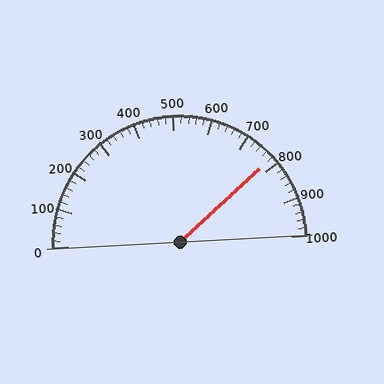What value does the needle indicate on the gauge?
The needle indicates approximately 780.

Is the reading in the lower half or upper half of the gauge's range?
The reading is in the upper half of the range (0 to 1000).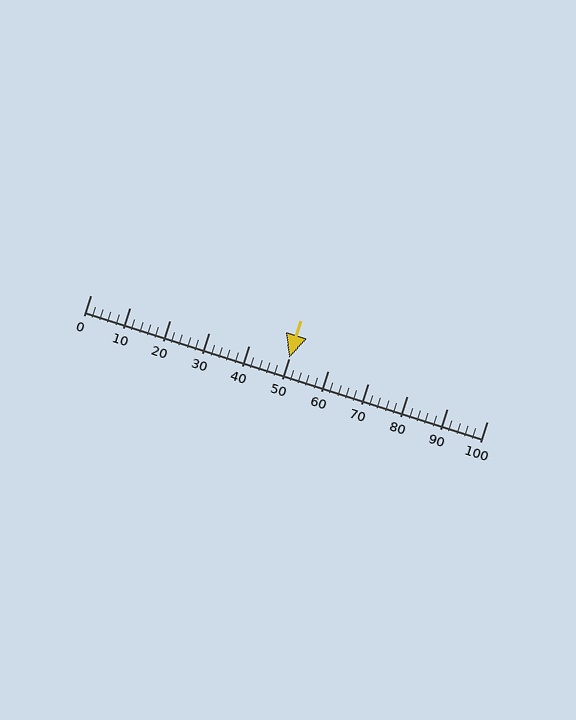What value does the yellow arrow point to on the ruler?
The yellow arrow points to approximately 50.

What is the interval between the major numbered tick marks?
The major tick marks are spaced 10 units apart.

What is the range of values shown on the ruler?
The ruler shows values from 0 to 100.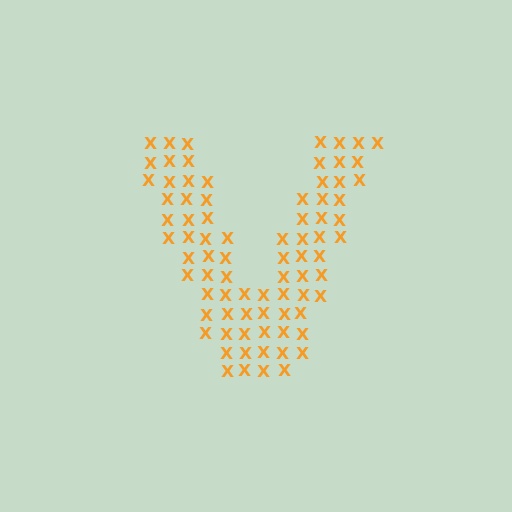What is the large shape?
The large shape is the letter V.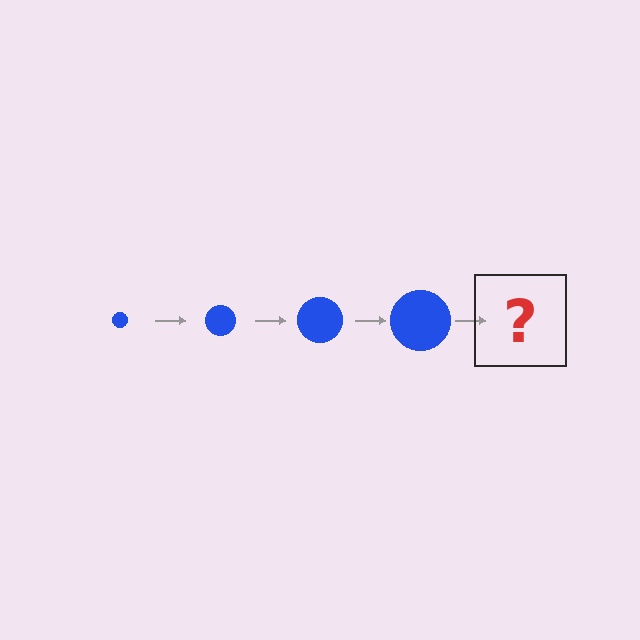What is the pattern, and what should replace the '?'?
The pattern is that the circle gets progressively larger each step. The '?' should be a blue circle, larger than the previous one.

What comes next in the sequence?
The next element should be a blue circle, larger than the previous one.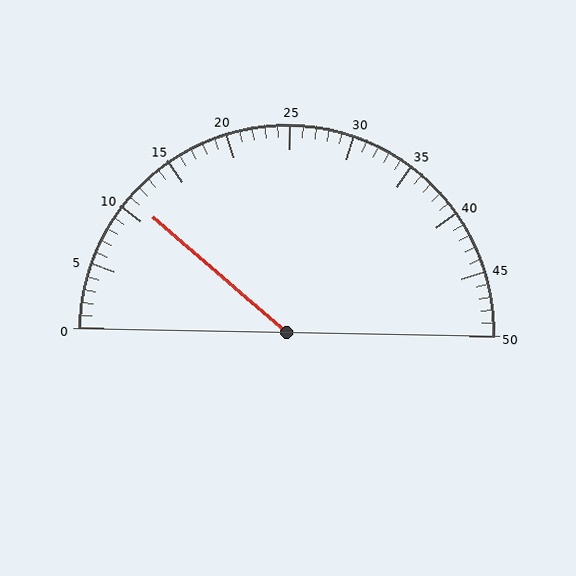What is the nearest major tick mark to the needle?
The nearest major tick mark is 10.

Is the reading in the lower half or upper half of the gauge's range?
The reading is in the lower half of the range (0 to 50).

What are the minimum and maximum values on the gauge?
The gauge ranges from 0 to 50.